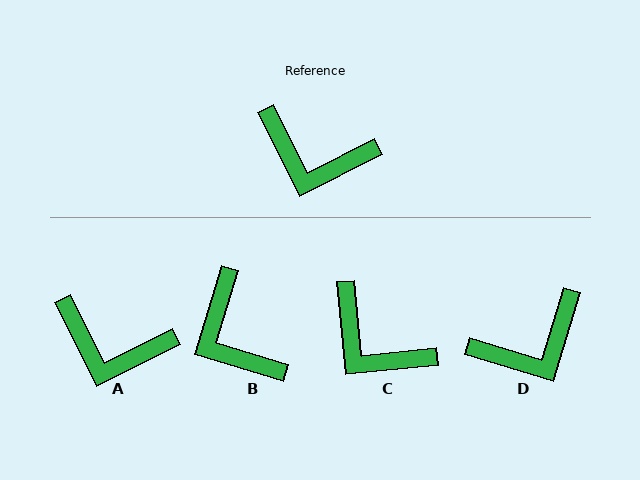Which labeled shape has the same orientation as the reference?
A.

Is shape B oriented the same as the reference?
No, it is off by about 43 degrees.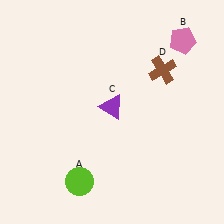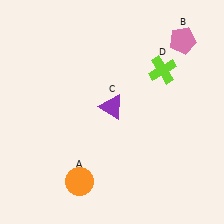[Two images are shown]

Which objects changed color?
A changed from lime to orange. D changed from brown to lime.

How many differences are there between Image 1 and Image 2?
There are 2 differences between the two images.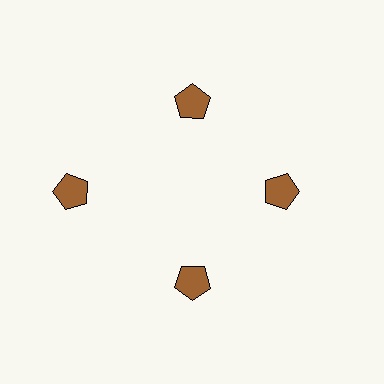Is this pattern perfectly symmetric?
No. The 4 brown pentagons are arranged in a ring, but one element near the 9 o'clock position is pushed outward from the center, breaking the 4-fold rotational symmetry.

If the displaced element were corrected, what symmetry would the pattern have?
It would have 4-fold rotational symmetry — the pattern would map onto itself every 90 degrees.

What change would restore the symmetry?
The symmetry would be restored by moving it inward, back onto the ring so that all 4 pentagons sit at equal angles and equal distance from the center.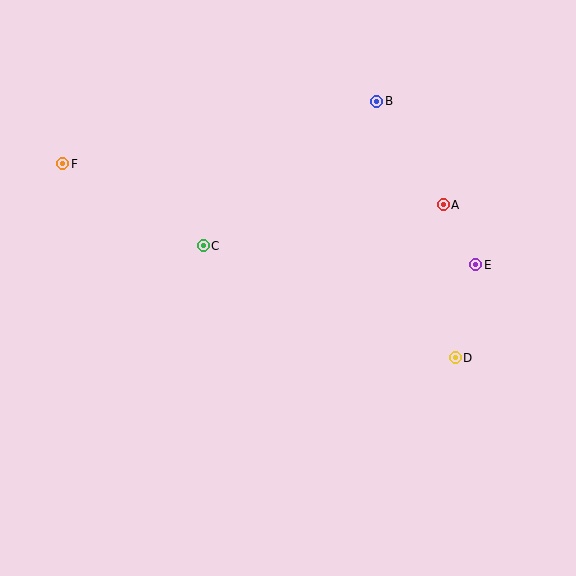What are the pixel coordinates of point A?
Point A is at (443, 205).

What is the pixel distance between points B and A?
The distance between B and A is 123 pixels.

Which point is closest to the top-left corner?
Point F is closest to the top-left corner.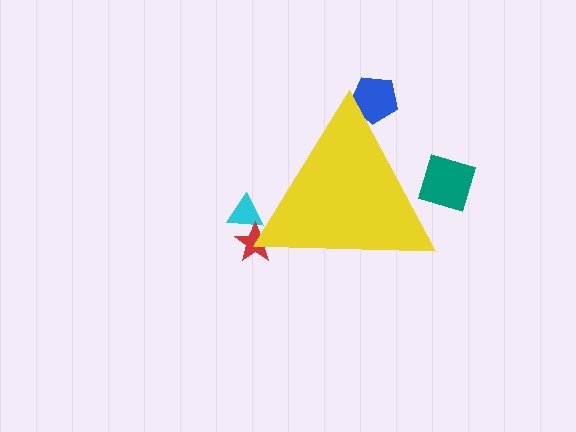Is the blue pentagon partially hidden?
Yes, the blue pentagon is partially hidden behind the yellow triangle.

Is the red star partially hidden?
Yes, the red star is partially hidden behind the yellow triangle.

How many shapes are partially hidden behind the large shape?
4 shapes are partially hidden.